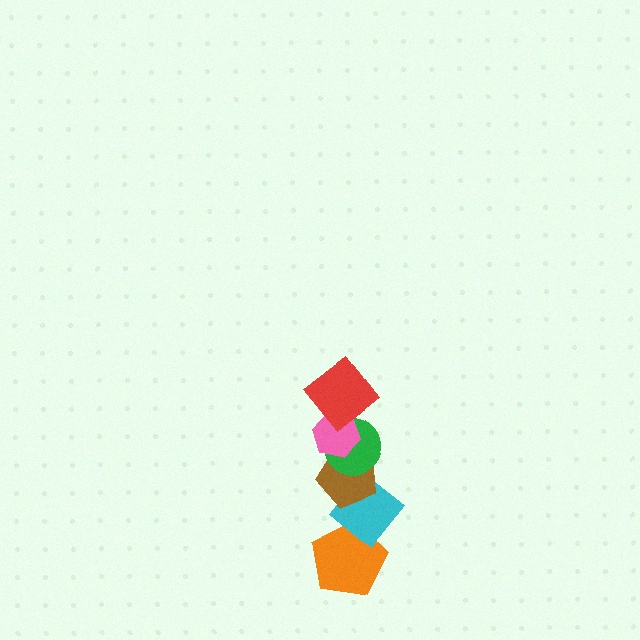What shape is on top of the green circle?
The pink hexagon is on top of the green circle.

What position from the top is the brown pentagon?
The brown pentagon is 4th from the top.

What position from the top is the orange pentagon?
The orange pentagon is 6th from the top.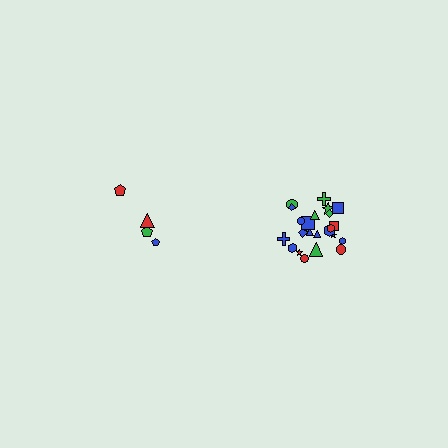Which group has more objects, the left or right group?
The right group.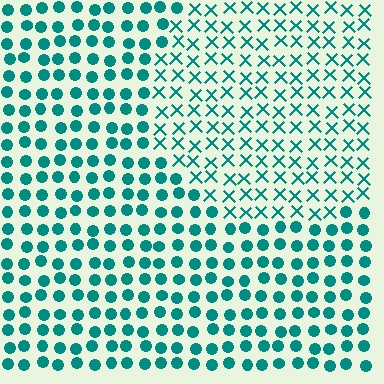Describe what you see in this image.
The image is filled with small teal elements arranged in a uniform grid. A circle-shaped region contains X marks, while the surrounding area contains circles. The boundary is defined purely by the change in element shape.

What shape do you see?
I see a circle.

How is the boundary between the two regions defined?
The boundary is defined by a change in element shape: X marks inside vs. circles outside. All elements share the same color and spacing.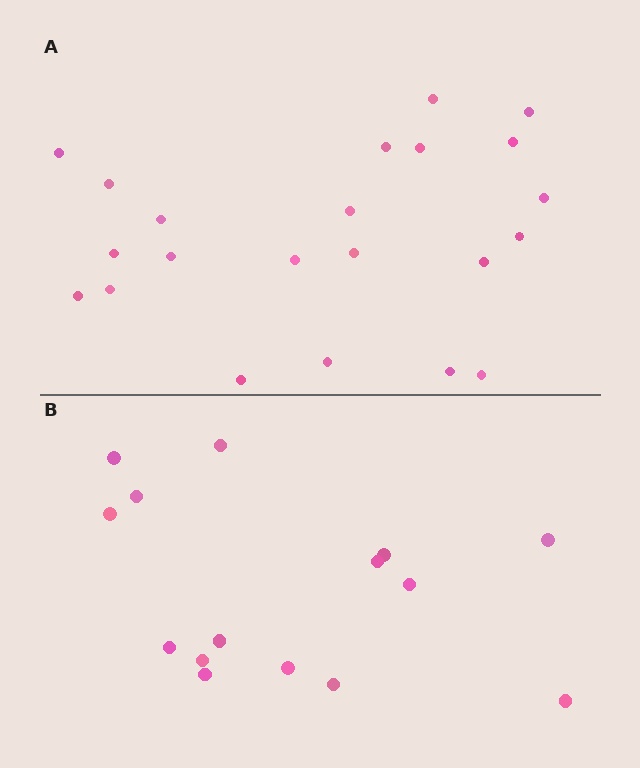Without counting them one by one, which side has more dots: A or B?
Region A (the top region) has more dots.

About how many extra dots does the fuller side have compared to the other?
Region A has roughly 8 or so more dots than region B.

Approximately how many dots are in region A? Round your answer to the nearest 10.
About 20 dots. (The exact count is 22, which rounds to 20.)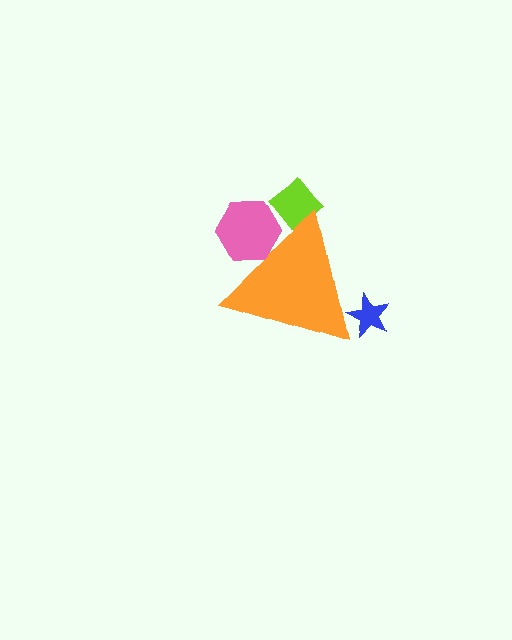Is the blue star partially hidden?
Yes, the blue star is partially hidden behind the orange triangle.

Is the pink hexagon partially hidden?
Yes, the pink hexagon is partially hidden behind the orange triangle.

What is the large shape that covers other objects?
An orange triangle.